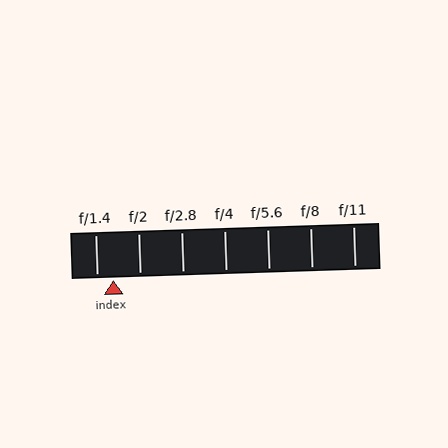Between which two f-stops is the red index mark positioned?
The index mark is between f/1.4 and f/2.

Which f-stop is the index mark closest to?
The index mark is closest to f/1.4.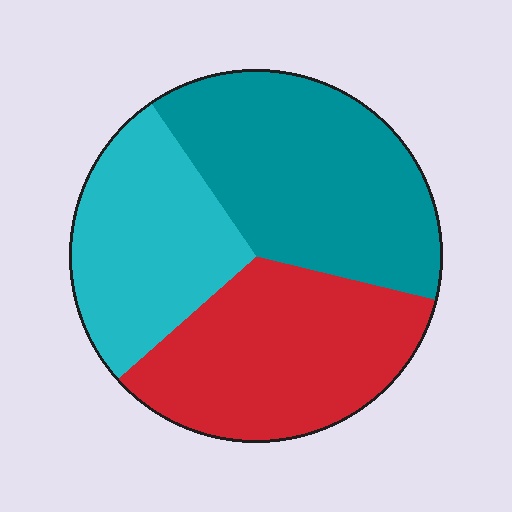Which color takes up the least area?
Cyan, at roughly 25%.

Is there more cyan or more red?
Red.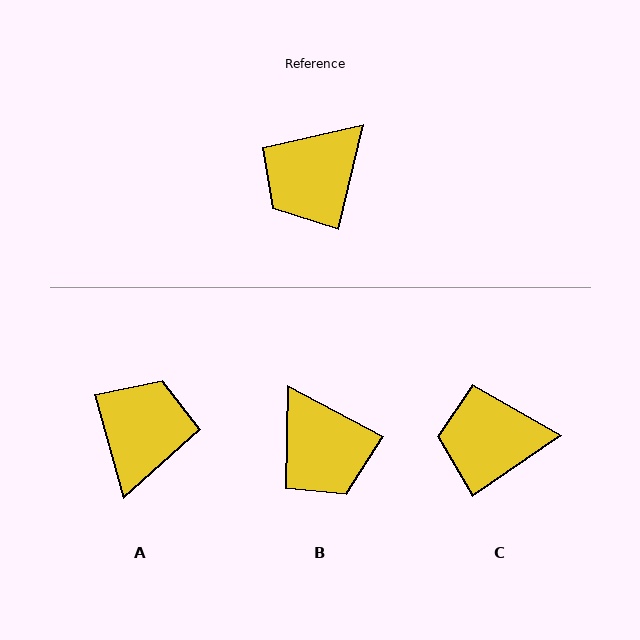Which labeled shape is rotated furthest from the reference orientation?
A, about 151 degrees away.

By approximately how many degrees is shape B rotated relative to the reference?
Approximately 76 degrees counter-clockwise.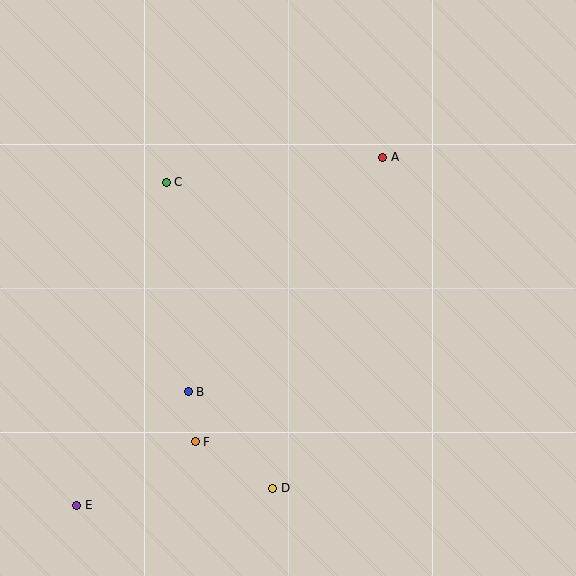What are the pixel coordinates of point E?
Point E is at (77, 505).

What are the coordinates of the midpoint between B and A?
The midpoint between B and A is at (285, 275).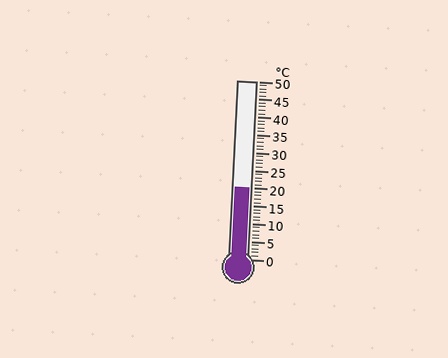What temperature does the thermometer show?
The thermometer shows approximately 20°C.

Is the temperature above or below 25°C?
The temperature is below 25°C.